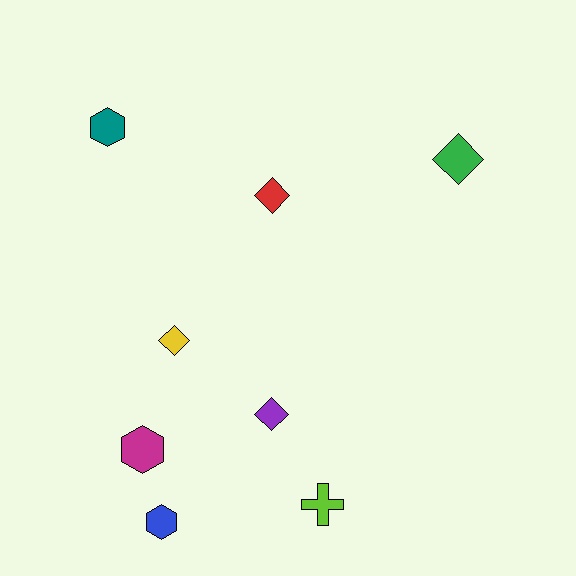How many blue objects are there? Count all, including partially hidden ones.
There is 1 blue object.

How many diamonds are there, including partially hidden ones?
There are 4 diamonds.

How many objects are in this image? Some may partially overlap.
There are 8 objects.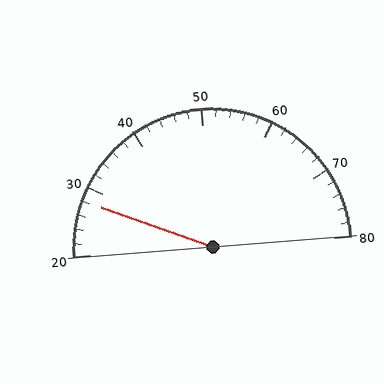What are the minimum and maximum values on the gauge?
The gauge ranges from 20 to 80.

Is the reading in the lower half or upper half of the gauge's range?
The reading is in the lower half of the range (20 to 80).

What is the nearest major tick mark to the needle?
The nearest major tick mark is 30.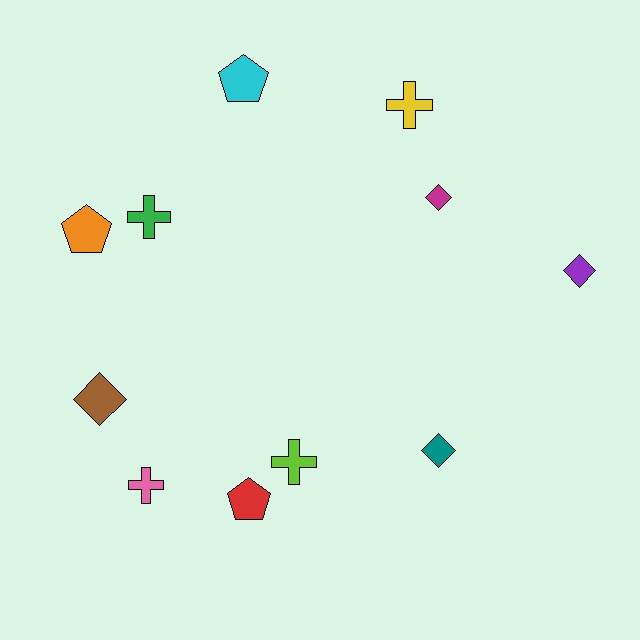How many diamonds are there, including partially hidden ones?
There are 4 diamonds.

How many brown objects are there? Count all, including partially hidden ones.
There is 1 brown object.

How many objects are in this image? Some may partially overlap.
There are 11 objects.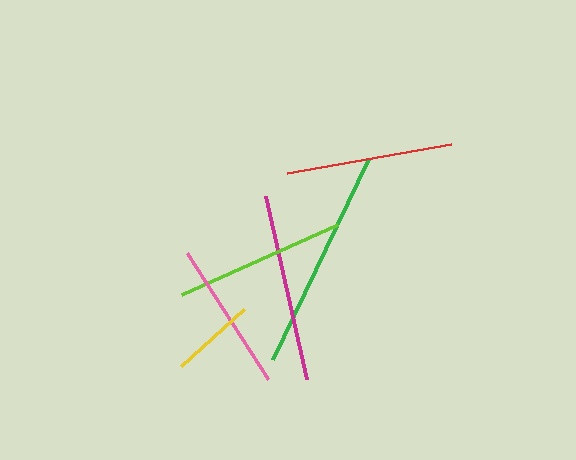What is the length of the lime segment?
The lime segment is approximately 171 pixels long.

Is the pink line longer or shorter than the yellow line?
The pink line is longer than the yellow line.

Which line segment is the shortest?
The yellow line is the shortest at approximately 85 pixels.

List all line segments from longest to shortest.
From longest to shortest: green, magenta, lime, red, pink, yellow.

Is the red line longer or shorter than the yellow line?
The red line is longer than the yellow line.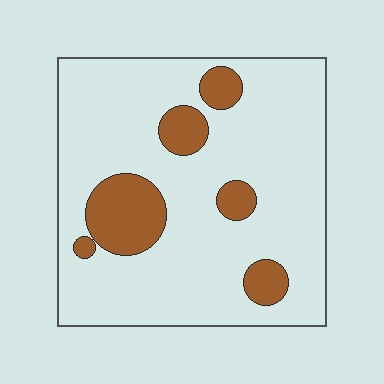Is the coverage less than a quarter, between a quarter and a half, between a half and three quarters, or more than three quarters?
Less than a quarter.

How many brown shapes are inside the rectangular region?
6.